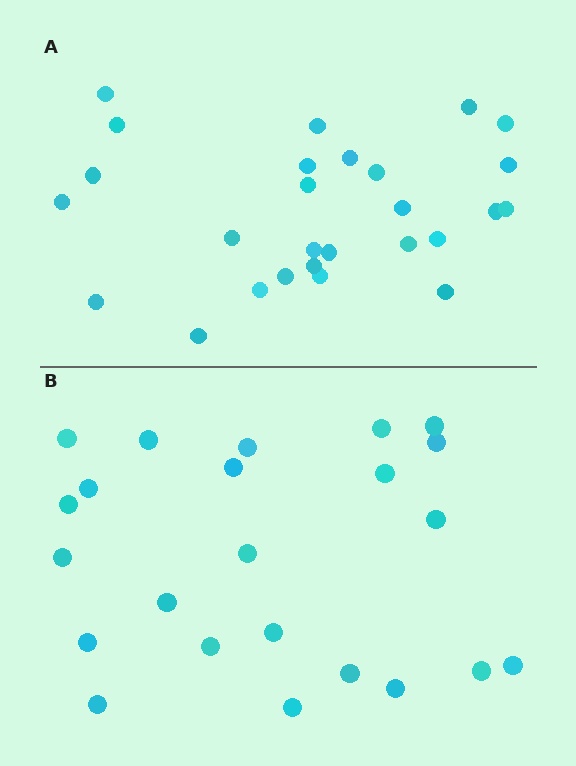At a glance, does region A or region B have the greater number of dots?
Region A (the top region) has more dots.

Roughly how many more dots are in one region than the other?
Region A has about 4 more dots than region B.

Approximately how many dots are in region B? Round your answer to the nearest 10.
About 20 dots. (The exact count is 23, which rounds to 20.)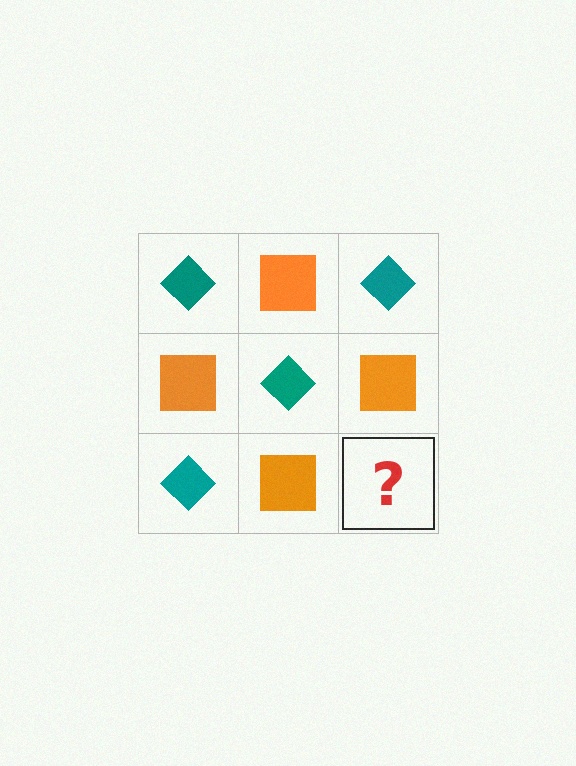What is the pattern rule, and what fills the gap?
The rule is that it alternates teal diamond and orange square in a checkerboard pattern. The gap should be filled with a teal diamond.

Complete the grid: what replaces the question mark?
The question mark should be replaced with a teal diamond.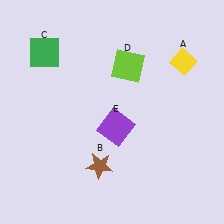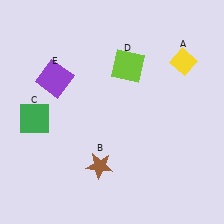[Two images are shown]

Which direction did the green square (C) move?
The green square (C) moved down.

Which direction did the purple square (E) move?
The purple square (E) moved left.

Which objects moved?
The objects that moved are: the green square (C), the purple square (E).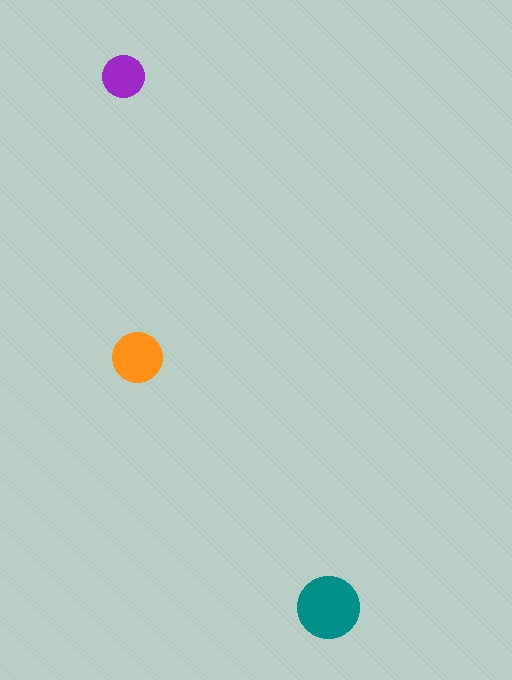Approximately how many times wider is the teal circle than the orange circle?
About 1.5 times wider.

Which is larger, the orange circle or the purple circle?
The orange one.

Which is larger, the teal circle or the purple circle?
The teal one.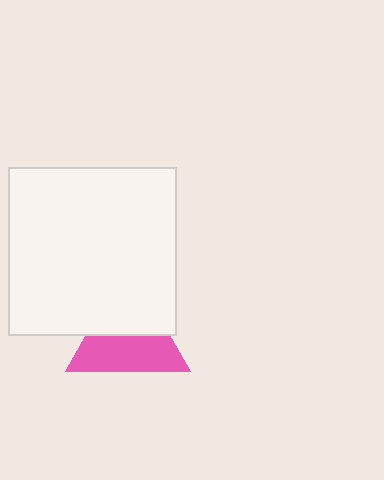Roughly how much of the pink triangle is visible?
About half of it is visible (roughly 55%).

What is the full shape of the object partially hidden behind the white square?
The partially hidden object is a pink triangle.